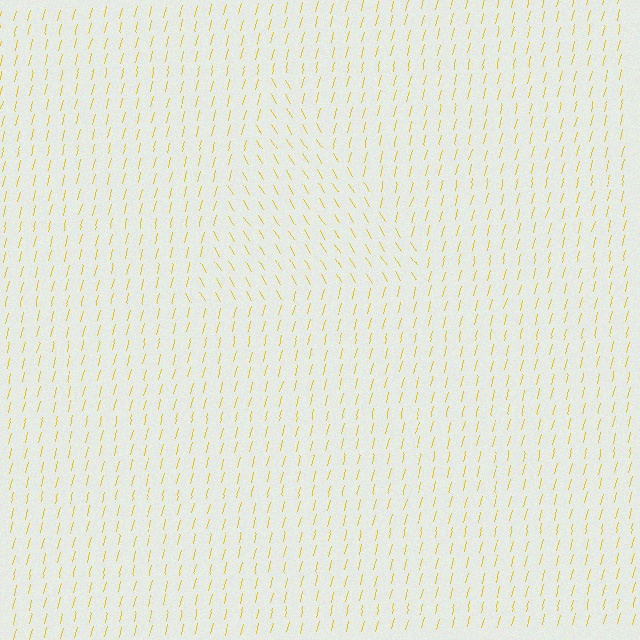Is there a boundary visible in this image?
Yes, there is a texture boundary formed by a change in line orientation.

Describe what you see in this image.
The image is filled with small yellow line segments. A triangle region in the image has lines oriented differently from the surrounding lines, creating a visible texture boundary.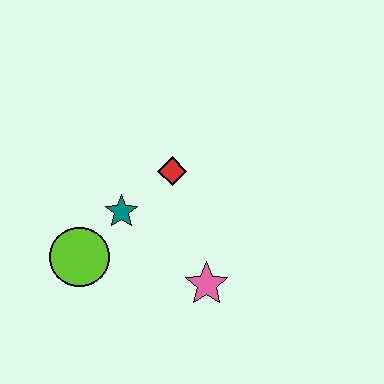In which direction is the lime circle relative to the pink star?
The lime circle is to the left of the pink star.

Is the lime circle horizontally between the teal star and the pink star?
No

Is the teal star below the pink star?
No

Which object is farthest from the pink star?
The lime circle is farthest from the pink star.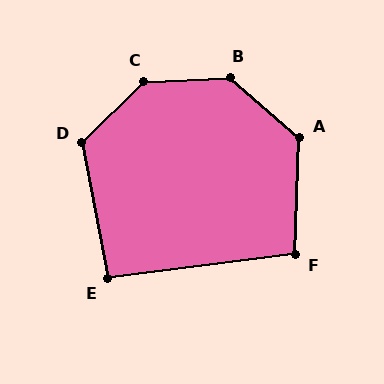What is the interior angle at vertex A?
Approximately 129 degrees (obtuse).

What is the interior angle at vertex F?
Approximately 99 degrees (obtuse).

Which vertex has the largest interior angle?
C, at approximately 138 degrees.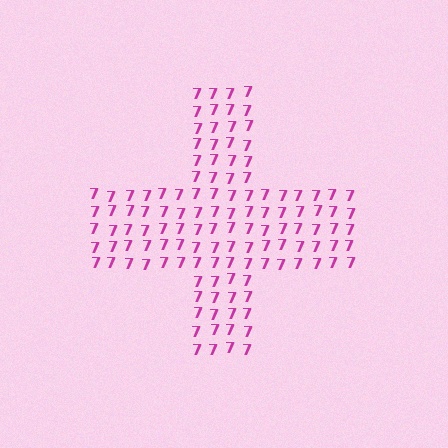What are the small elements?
The small elements are digit 7's.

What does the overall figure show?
The overall figure shows a cross.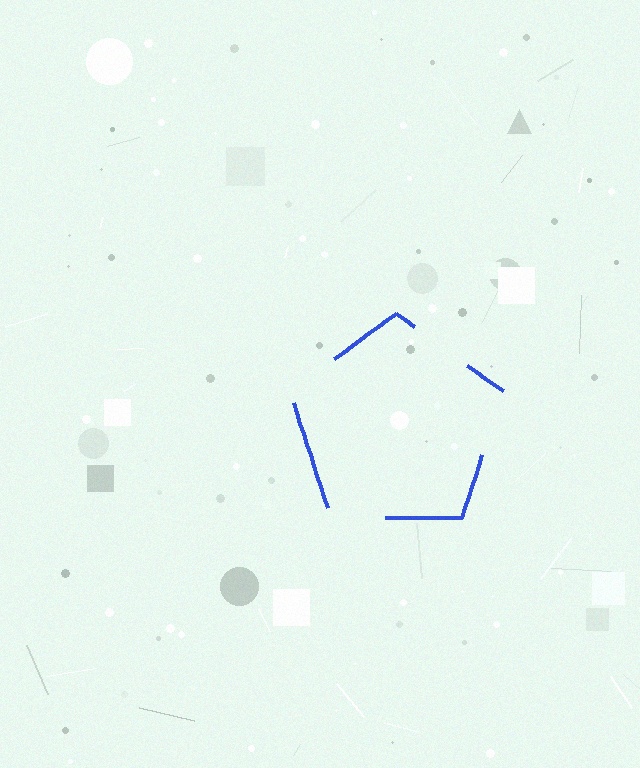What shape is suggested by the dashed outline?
The dashed outline suggests a pentagon.